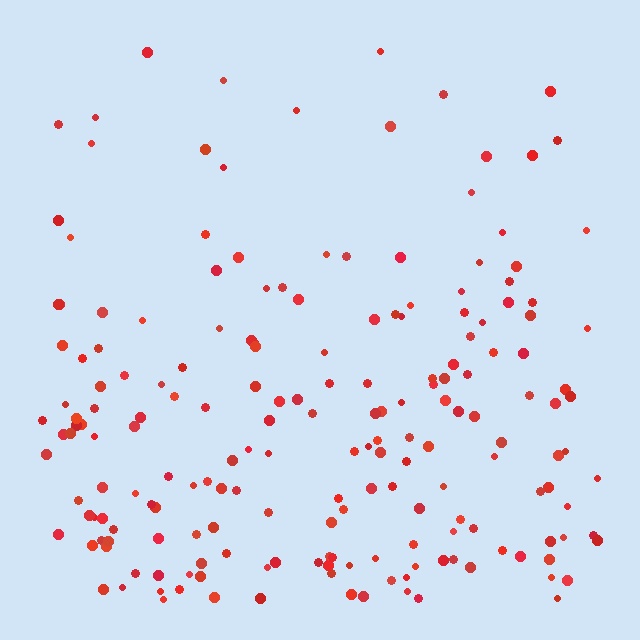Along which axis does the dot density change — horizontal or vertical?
Vertical.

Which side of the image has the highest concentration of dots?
The bottom.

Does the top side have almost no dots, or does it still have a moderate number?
Still a moderate number, just noticeably fewer than the bottom.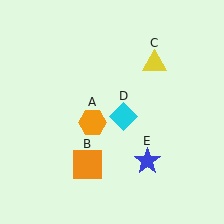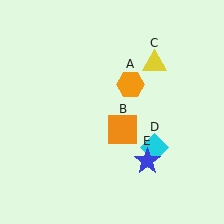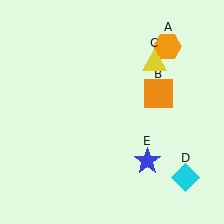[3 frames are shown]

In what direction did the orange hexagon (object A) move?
The orange hexagon (object A) moved up and to the right.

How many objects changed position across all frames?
3 objects changed position: orange hexagon (object A), orange square (object B), cyan diamond (object D).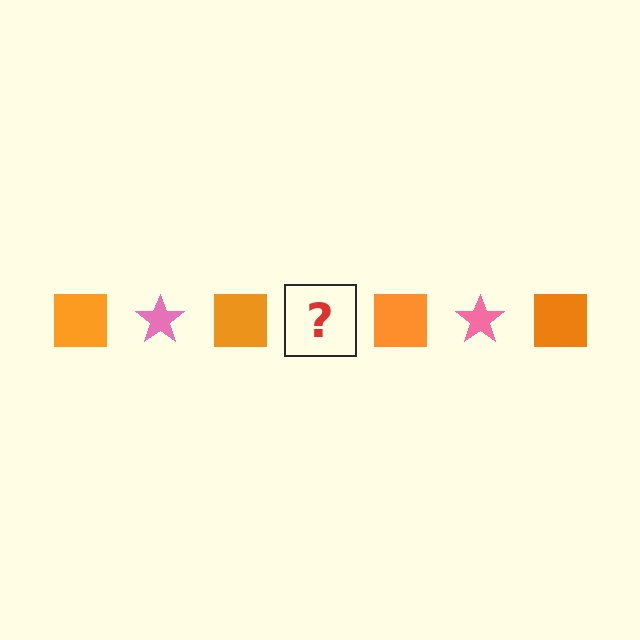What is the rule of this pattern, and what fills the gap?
The rule is that the pattern alternates between orange square and pink star. The gap should be filled with a pink star.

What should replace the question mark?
The question mark should be replaced with a pink star.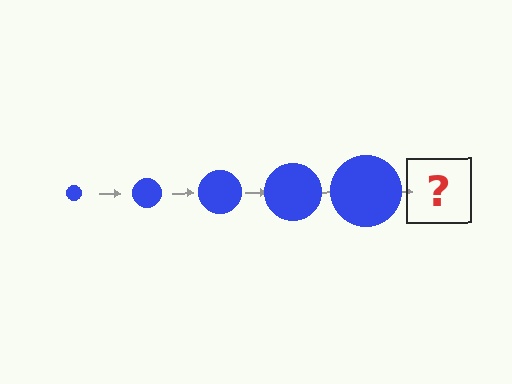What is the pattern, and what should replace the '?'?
The pattern is that the circle gets progressively larger each step. The '?' should be a blue circle, larger than the previous one.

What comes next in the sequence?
The next element should be a blue circle, larger than the previous one.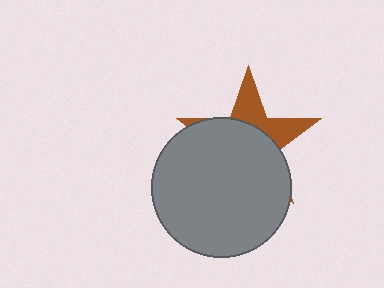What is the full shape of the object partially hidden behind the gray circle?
The partially hidden object is a brown star.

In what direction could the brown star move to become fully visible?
The brown star could move up. That would shift it out from behind the gray circle entirely.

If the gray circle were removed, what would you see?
You would see the complete brown star.